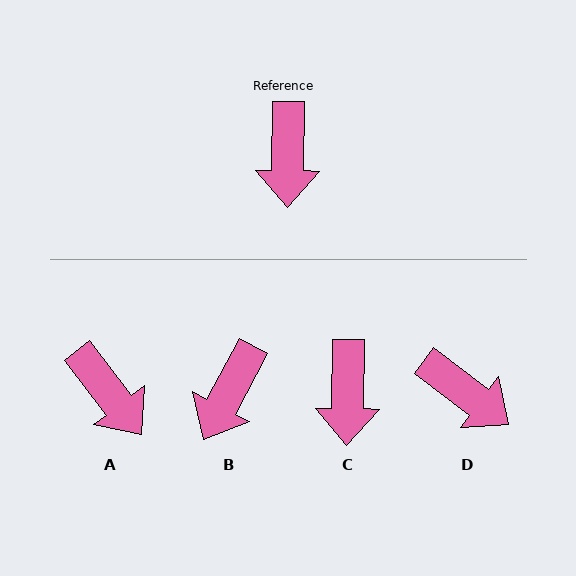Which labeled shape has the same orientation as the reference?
C.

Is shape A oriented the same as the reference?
No, it is off by about 38 degrees.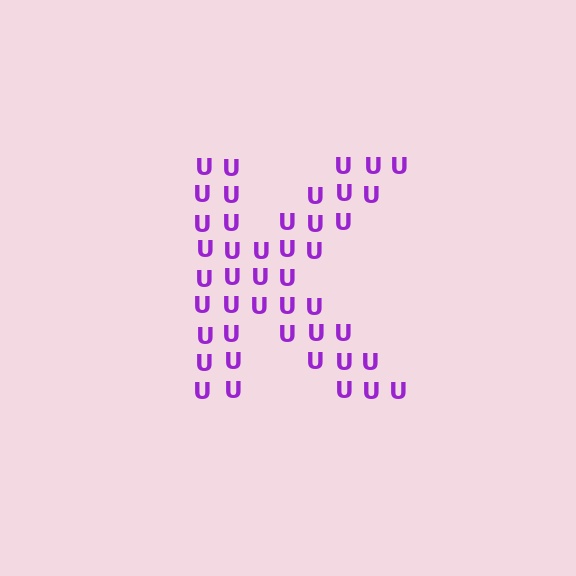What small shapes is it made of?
It is made of small letter U's.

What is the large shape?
The large shape is the letter K.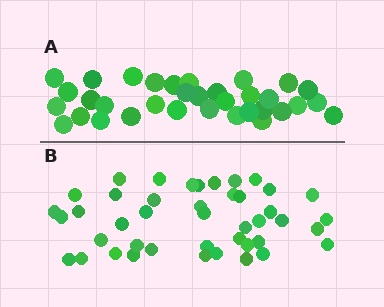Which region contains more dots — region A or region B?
Region B (the bottom region) has more dots.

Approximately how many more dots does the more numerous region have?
Region B has roughly 8 or so more dots than region A.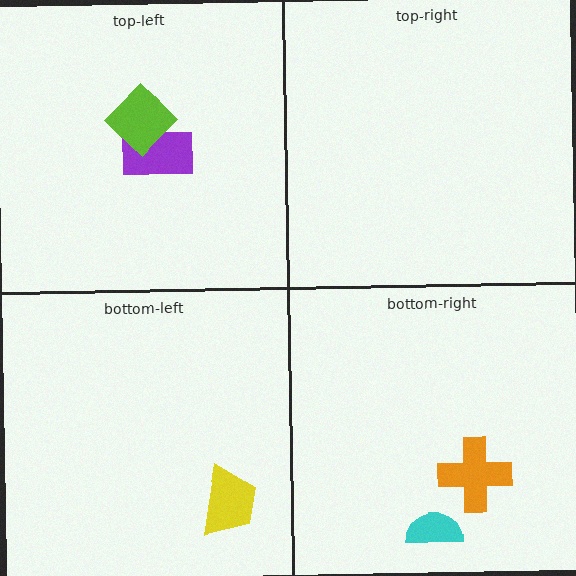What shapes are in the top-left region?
The purple rectangle, the lime diamond.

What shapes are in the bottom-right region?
The orange cross, the cyan semicircle.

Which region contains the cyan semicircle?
The bottom-right region.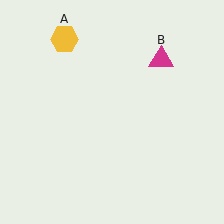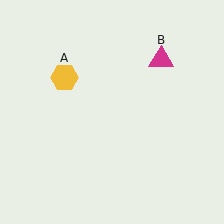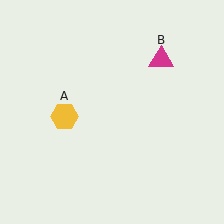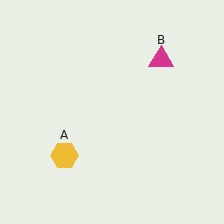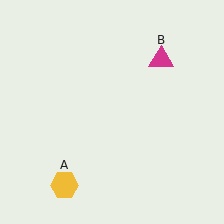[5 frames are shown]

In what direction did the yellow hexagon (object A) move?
The yellow hexagon (object A) moved down.